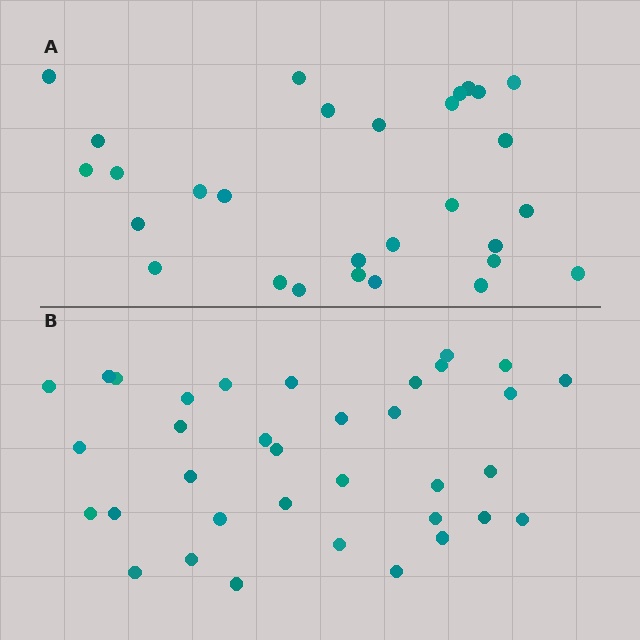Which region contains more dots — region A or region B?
Region B (the bottom region) has more dots.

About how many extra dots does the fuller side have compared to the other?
Region B has about 6 more dots than region A.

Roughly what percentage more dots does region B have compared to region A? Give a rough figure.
About 20% more.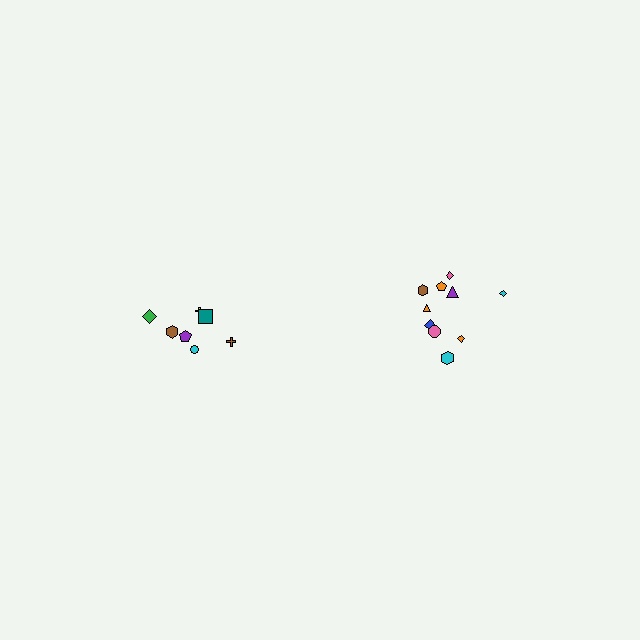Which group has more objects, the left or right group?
The right group.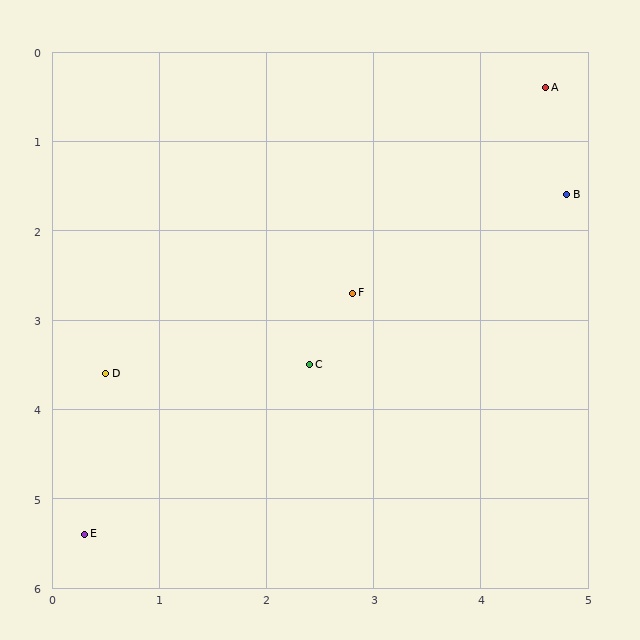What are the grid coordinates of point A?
Point A is at approximately (4.6, 0.4).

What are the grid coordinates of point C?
Point C is at approximately (2.4, 3.5).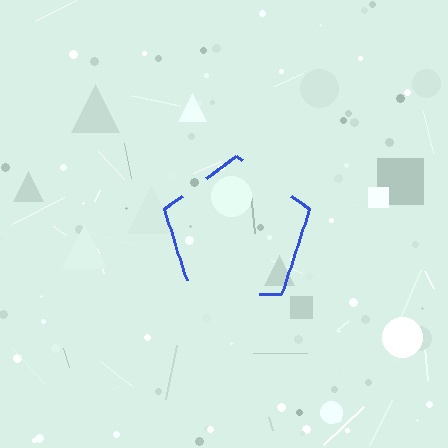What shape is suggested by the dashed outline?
The dashed outline suggests a pentagon.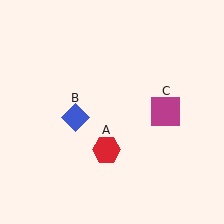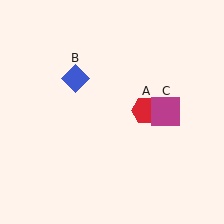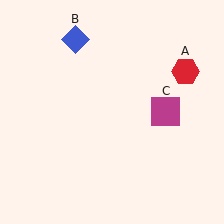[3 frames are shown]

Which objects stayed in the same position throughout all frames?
Magenta square (object C) remained stationary.